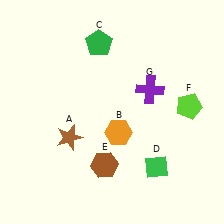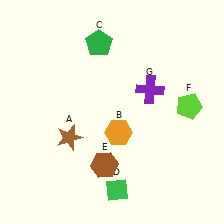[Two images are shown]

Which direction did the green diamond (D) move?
The green diamond (D) moved left.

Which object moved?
The green diamond (D) moved left.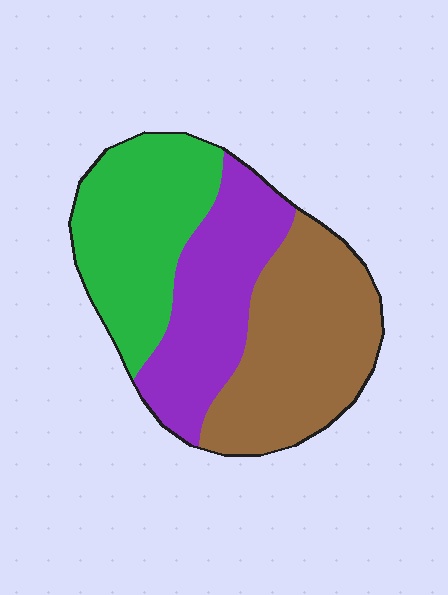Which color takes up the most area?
Brown, at roughly 40%.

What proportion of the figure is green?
Green takes up between a quarter and a half of the figure.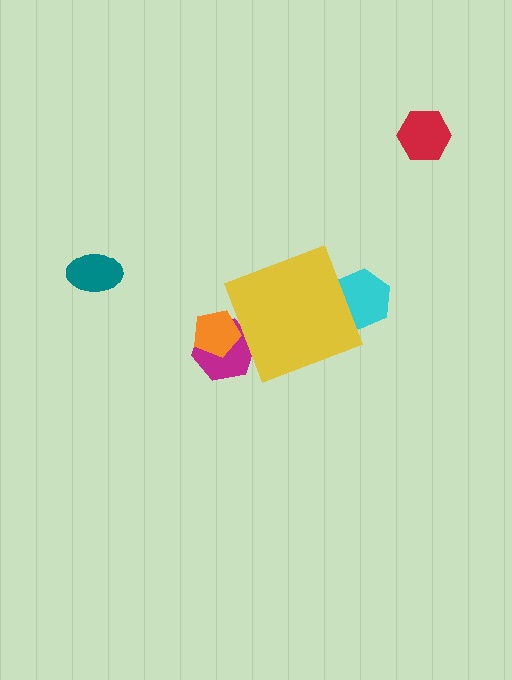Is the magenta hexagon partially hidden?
Yes, the magenta hexagon is partially hidden behind the yellow diamond.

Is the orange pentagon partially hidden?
Yes, the orange pentagon is partially hidden behind the yellow diamond.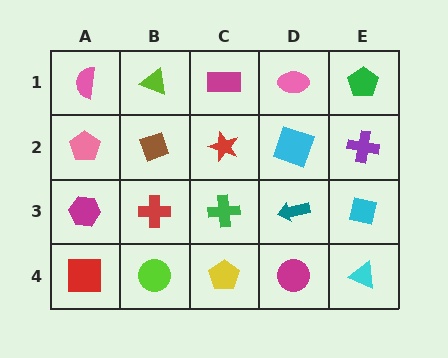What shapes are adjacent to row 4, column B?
A red cross (row 3, column B), a red square (row 4, column A), a yellow pentagon (row 4, column C).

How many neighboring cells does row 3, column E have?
3.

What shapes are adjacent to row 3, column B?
A brown diamond (row 2, column B), a lime circle (row 4, column B), a magenta hexagon (row 3, column A), a green cross (row 3, column C).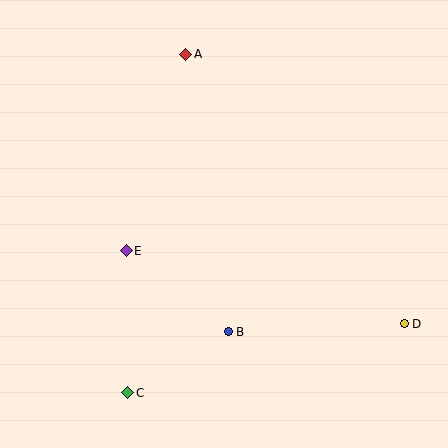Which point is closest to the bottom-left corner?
Point C is closest to the bottom-left corner.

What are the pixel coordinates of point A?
Point A is at (186, 54).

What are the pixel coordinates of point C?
Point C is at (128, 393).